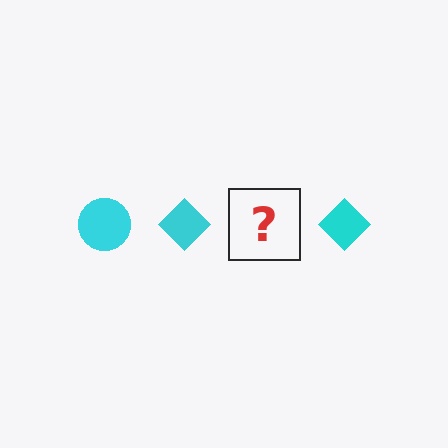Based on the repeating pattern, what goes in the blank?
The blank should be a cyan circle.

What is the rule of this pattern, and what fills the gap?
The rule is that the pattern cycles through circle, diamond shapes in cyan. The gap should be filled with a cyan circle.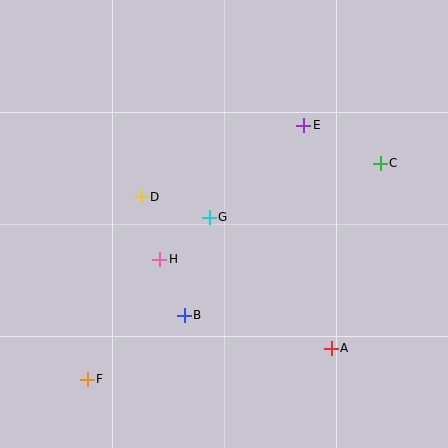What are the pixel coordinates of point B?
Point B is at (184, 315).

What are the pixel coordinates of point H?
Point H is at (160, 259).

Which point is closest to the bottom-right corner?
Point A is closest to the bottom-right corner.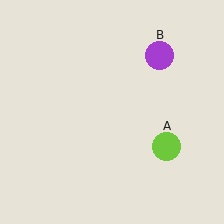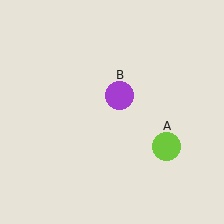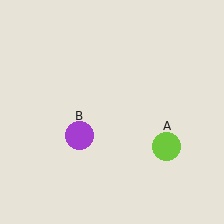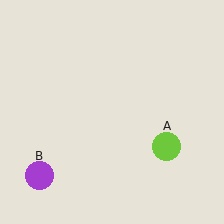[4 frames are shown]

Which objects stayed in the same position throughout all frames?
Lime circle (object A) remained stationary.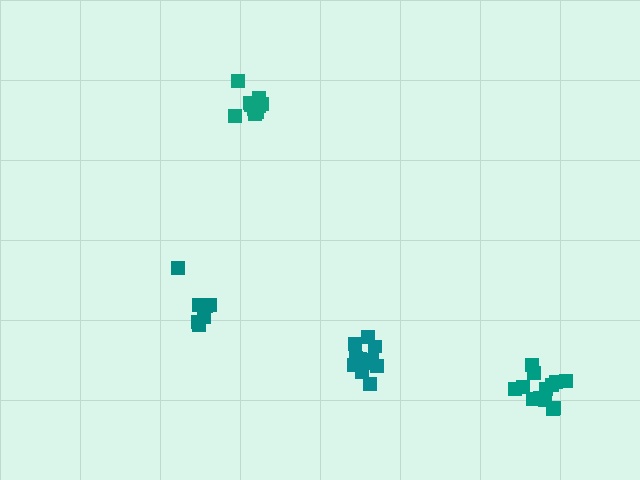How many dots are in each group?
Group 1: 13 dots, Group 2: 11 dots, Group 3: 7 dots, Group 4: 12 dots (43 total).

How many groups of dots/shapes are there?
There are 4 groups.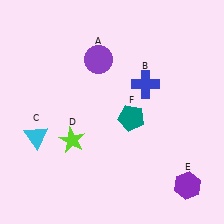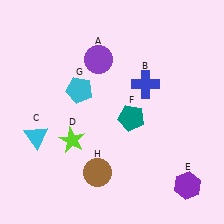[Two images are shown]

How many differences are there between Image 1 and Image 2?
There are 2 differences between the two images.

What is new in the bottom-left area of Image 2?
A brown circle (H) was added in the bottom-left area of Image 2.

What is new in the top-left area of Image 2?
A cyan pentagon (G) was added in the top-left area of Image 2.